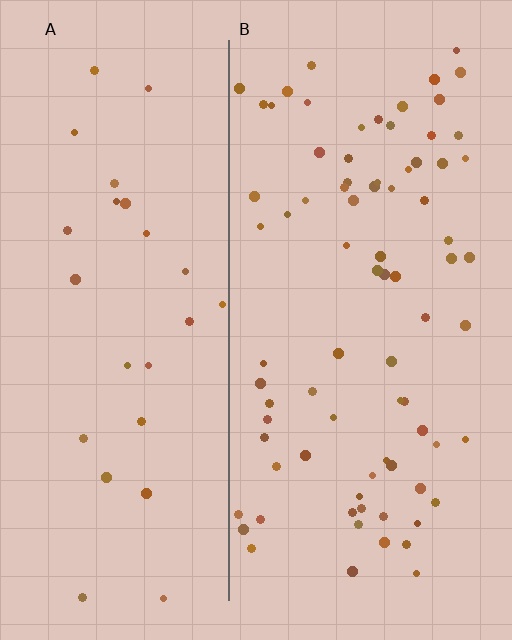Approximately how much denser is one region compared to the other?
Approximately 3.0× — region B over region A.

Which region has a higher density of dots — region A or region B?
B (the right).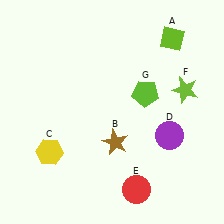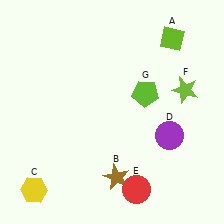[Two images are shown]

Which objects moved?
The objects that moved are: the brown star (B), the yellow hexagon (C).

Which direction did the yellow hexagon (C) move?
The yellow hexagon (C) moved down.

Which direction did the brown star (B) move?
The brown star (B) moved down.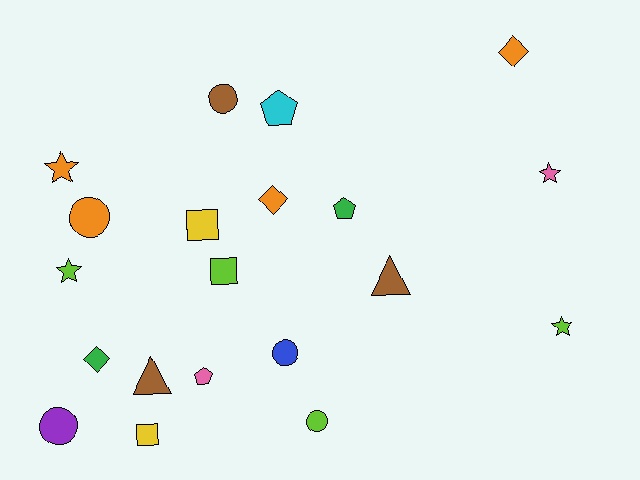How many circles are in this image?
There are 5 circles.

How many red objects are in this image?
There are no red objects.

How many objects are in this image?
There are 20 objects.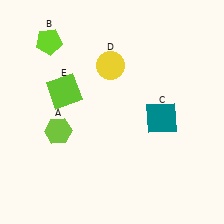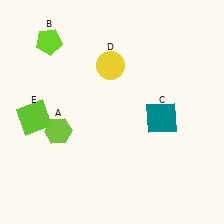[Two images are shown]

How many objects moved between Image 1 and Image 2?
1 object moved between the two images.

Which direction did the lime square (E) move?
The lime square (E) moved left.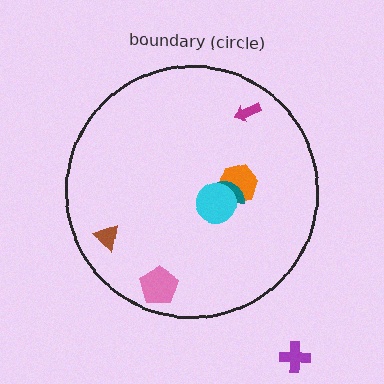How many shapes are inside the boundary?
6 inside, 1 outside.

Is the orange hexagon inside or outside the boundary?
Inside.